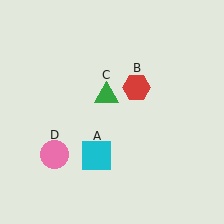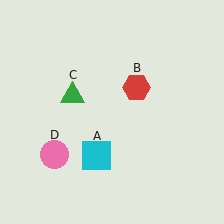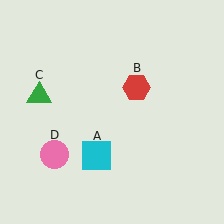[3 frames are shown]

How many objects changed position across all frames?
1 object changed position: green triangle (object C).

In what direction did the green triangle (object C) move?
The green triangle (object C) moved left.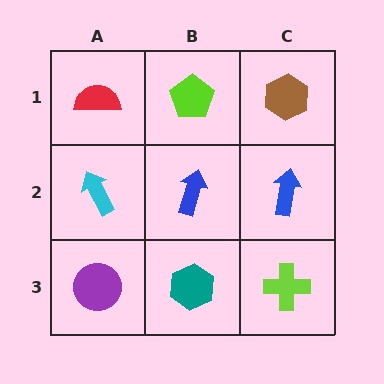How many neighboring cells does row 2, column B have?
4.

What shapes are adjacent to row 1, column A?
A cyan arrow (row 2, column A), a lime pentagon (row 1, column B).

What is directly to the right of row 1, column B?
A brown hexagon.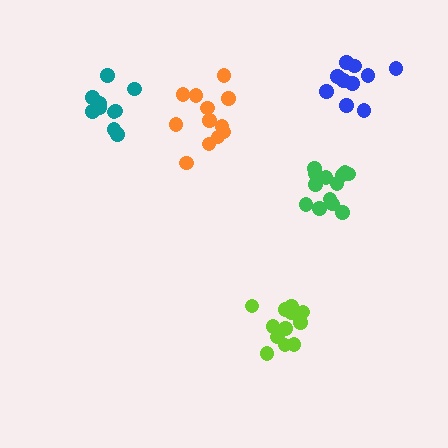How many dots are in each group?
Group 1: 13 dots, Group 2: 12 dots, Group 3: 10 dots, Group 4: 13 dots, Group 5: 10 dots (58 total).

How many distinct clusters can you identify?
There are 5 distinct clusters.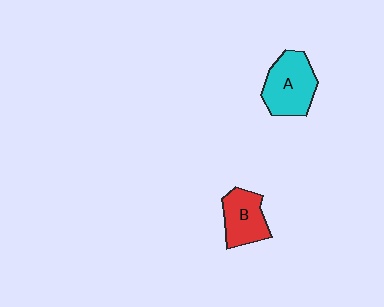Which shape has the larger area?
Shape A (cyan).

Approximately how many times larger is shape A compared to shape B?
Approximately 1.3 times.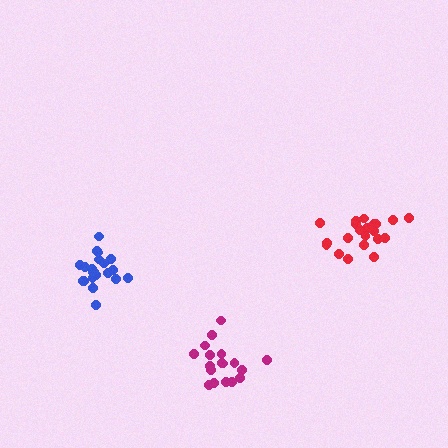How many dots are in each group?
Group 1: 18 dots, Group 2: 21 dots, Group 3: 21 dots (60 total).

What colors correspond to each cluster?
The clusters are colored: magenta, red, blue.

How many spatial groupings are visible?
There are 3 spatial groupings.